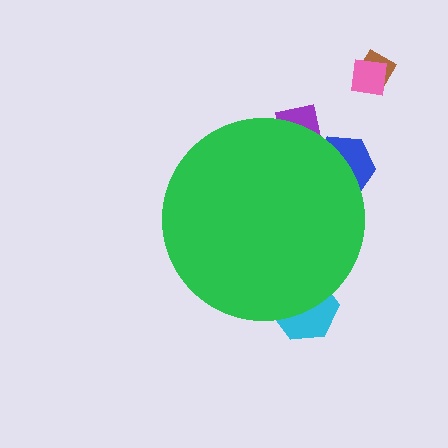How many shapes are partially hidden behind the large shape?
3 shapes are partially hidden.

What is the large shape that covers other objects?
A green circle.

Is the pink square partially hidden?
No, the pink square is fully visible.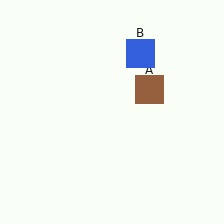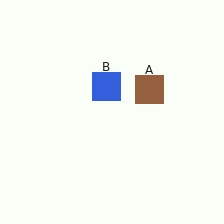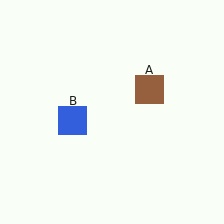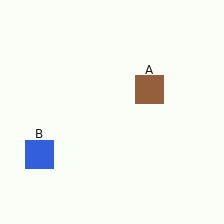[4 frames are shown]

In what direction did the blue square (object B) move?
The blue square (object B) moved down and to the left.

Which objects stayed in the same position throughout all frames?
Brown square (object A) remained stationary.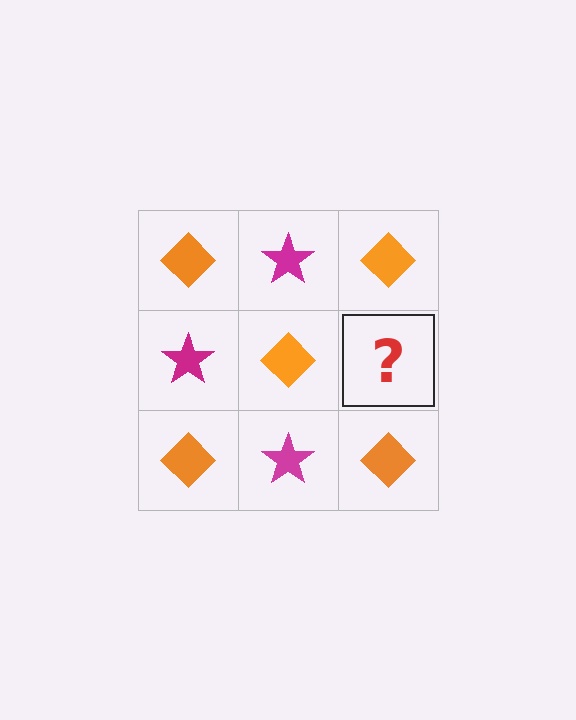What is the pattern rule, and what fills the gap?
The rule is that it alternates orange diamond and magenta star in a checkerboard pattern. The gap should be filled with a magenta star.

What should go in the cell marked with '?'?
The missing cell should contain a magenta star.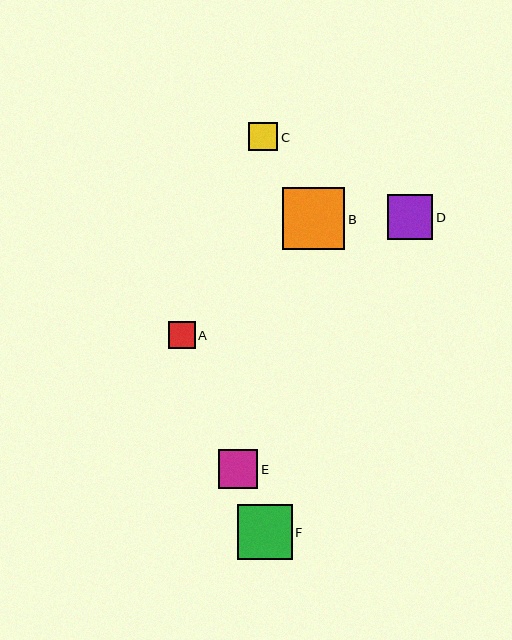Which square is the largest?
Square B is the largest with a size of approximately 62 pixels.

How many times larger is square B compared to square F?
Square B is approximately 1.1 times the size of square F.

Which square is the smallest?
Square A is the smallest with a size of approximately 27 pixels.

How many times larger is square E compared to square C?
Square E is approximately 1.4 times the size of square C.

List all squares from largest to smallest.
From largest to smallest: B, F, D, E, C, A.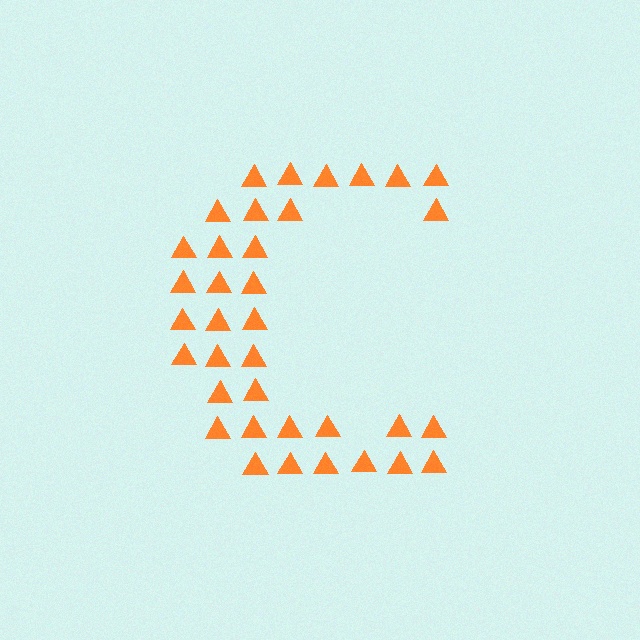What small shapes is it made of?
It is made of small triangles.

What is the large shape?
The large shape is the letter C.